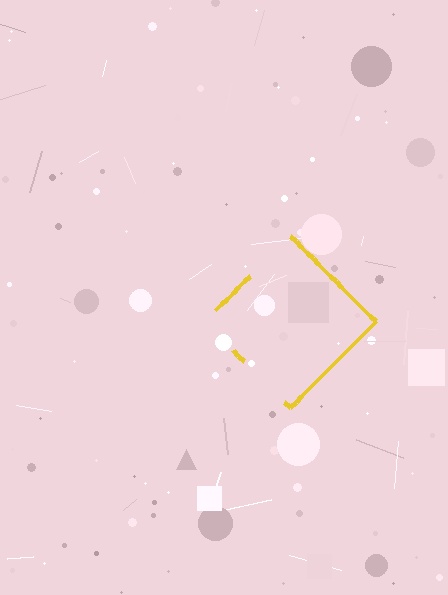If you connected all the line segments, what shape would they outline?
They would outline a diamond.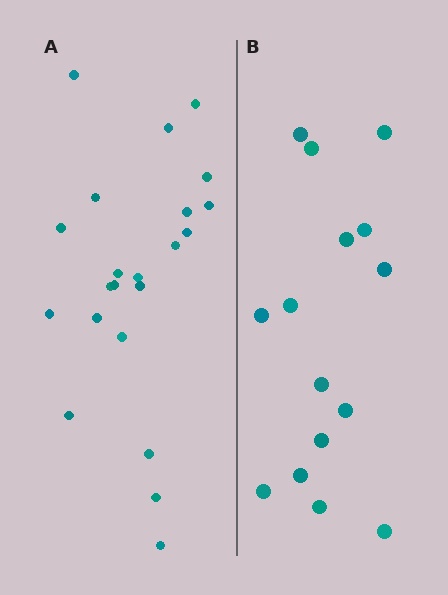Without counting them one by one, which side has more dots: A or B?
Region A (the left region) has more dots.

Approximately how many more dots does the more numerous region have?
Region A has roughly 8 or so more dots than region B.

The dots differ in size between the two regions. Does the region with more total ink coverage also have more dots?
No. Region B has more total ink coverage because its dots are larger, but region A actually contains more individual dots. Total area can be misleading — the number of items is what matters here.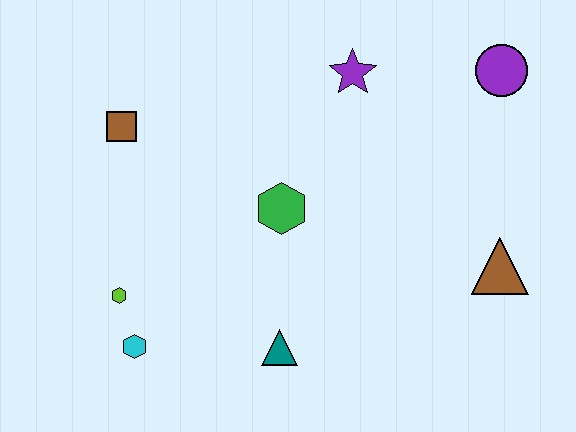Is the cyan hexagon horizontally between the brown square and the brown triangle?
Yes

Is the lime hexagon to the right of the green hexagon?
No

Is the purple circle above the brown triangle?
Yes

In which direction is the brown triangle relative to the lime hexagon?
The brown triangle is to the right of the lime hexagon.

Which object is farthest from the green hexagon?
The purple circle is farthest from the green hexagon.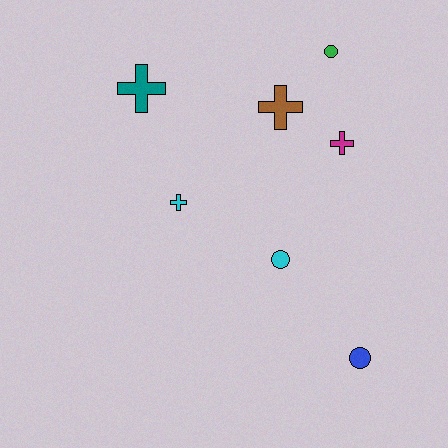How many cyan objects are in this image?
There are 2 cyan objects.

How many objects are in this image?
There are 7 objects.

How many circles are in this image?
There are 3 circles.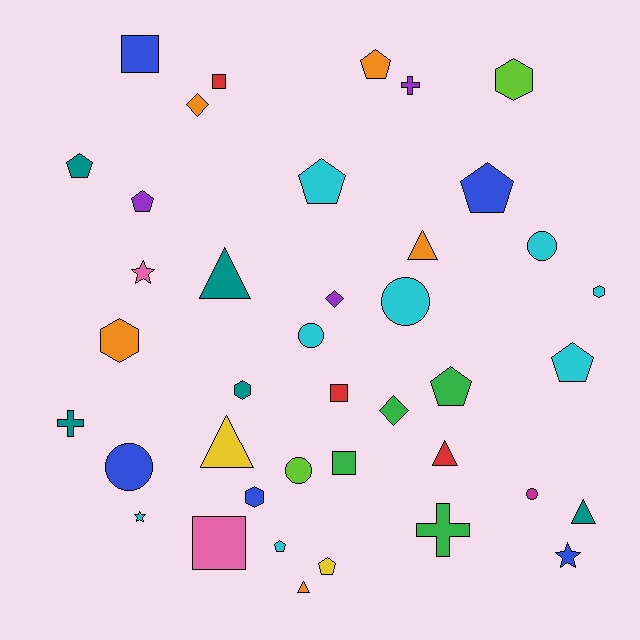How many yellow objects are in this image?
There are 2 yellow objects.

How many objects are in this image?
There are 40 objects.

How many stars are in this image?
There are 3 stars.